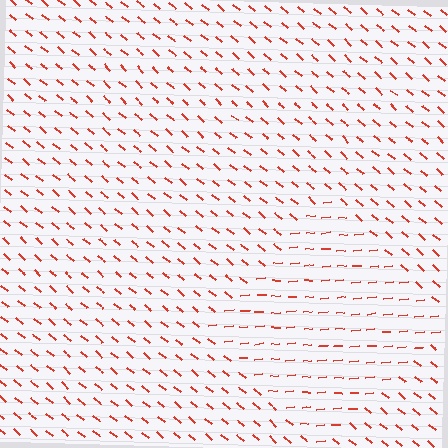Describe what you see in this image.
The image is filled with small red line segments. A diamond region in the image has lines oriented differently from the surrounding lines, creating a visible texture boundary.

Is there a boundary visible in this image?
Yes, there is a texture boundary formed by a change in line orientation.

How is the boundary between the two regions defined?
The boundary is defined purely by a change in line orientation (approximately 45 degrees difference). All lines are the same color and thickness.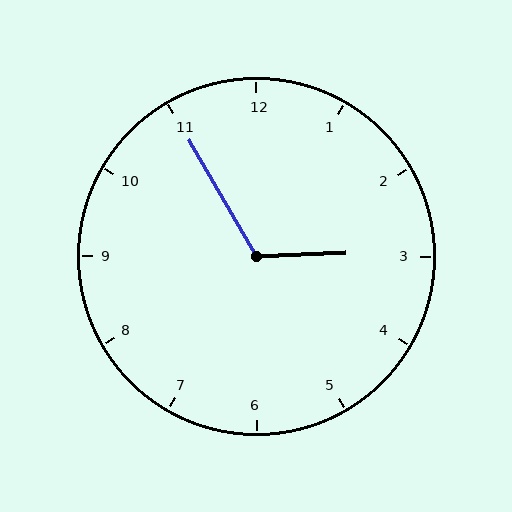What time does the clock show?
2:55.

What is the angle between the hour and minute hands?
Approximately 118 degrees.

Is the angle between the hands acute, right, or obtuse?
It is obtuse.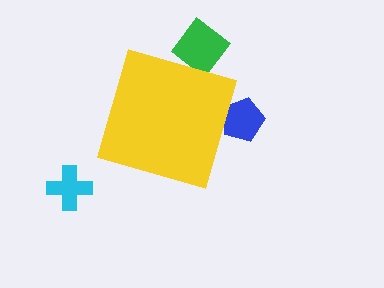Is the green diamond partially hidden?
Yes, the green diamond is partially hidden behind the yellow diamond.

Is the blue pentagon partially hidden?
Yes, the blue pentagon is partially hidden behind the yellow diamond.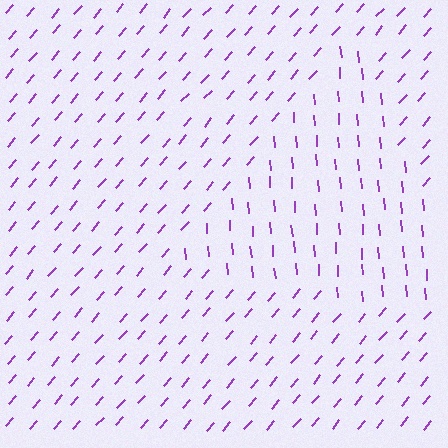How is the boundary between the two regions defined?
The boundary is defined purely by a change in line orientation (approximately 45 degrees difference). All lines are the same color and thickness.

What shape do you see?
I see a triangle.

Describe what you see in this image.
The image is filled with small purple line segments. A triangle region in the image has lines oriented differently from the surrounding lines, creating a visible texture boundary.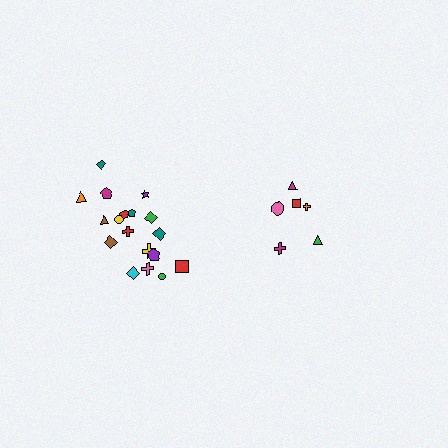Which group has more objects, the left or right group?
The left group.